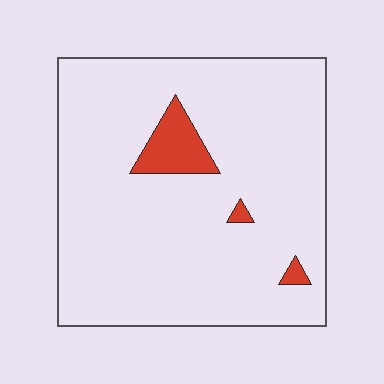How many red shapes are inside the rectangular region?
3.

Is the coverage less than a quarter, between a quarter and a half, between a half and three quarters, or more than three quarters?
Less than a quarter.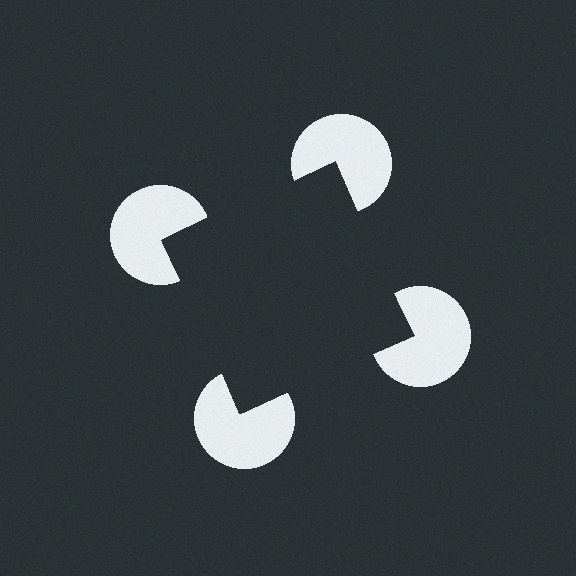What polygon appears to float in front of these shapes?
An illusory square — its edges are inferred from the aligned wedge cuts in the pac-man discs, not physically drawn.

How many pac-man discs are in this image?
There are 4 — one at each vertex of the illusory square.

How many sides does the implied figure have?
4 sides.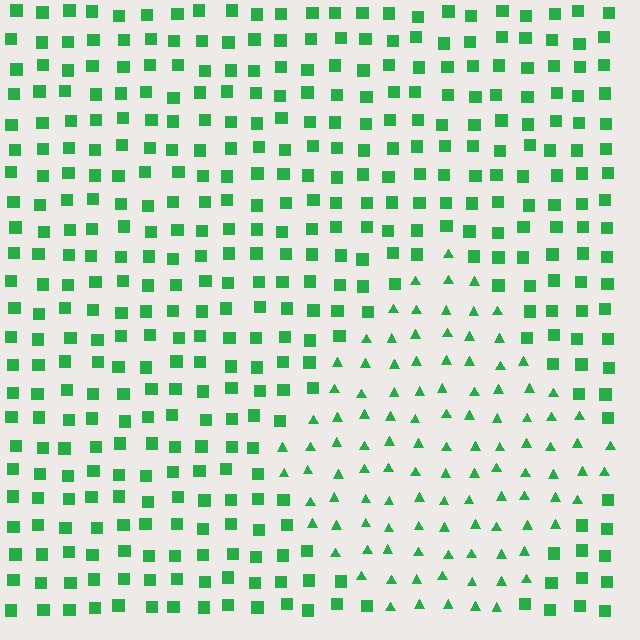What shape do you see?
I see a diamond.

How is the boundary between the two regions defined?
The boundary is defined by a change in element shape: triangles inside vs. squares outside. All elements share the same color and spacing.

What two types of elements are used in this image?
The image uses triangles inside the diamond region and squares outside it.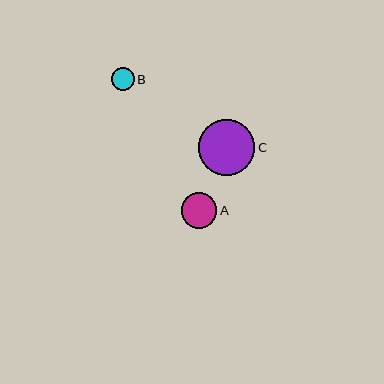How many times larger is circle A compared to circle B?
Circle A is approximately 1.5 times the size of circle B.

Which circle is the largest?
Circle C is the largest with a size of approximately 56 pixels.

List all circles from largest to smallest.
From largest to smallest: C, A, B.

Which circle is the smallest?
Circle B is the smallest with a size of approximately 23 pixels.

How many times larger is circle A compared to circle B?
Circle A is approximately 1.5 times the size of circle B.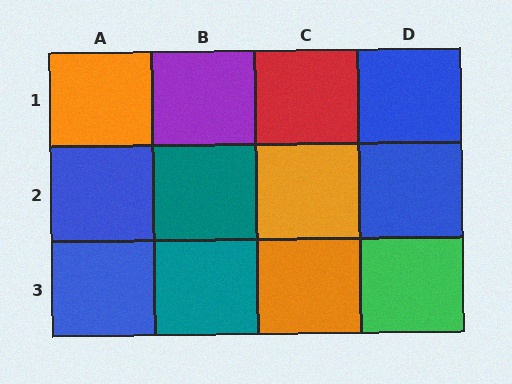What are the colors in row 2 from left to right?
Blue, teal, orange, blue.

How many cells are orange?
3 cells are orange.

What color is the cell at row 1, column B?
Purple.